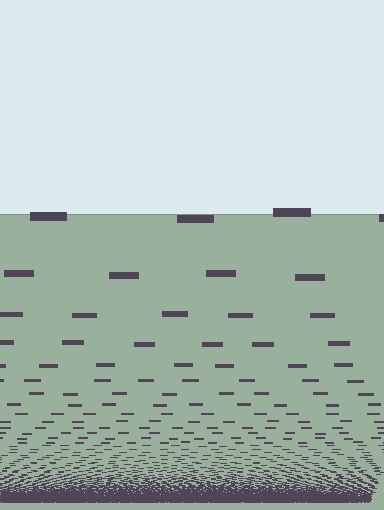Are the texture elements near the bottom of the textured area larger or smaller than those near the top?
Smaller. The gradient is inverted — elements near the bottom are smaller and denser.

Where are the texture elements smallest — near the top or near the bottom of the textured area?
Near the bottom.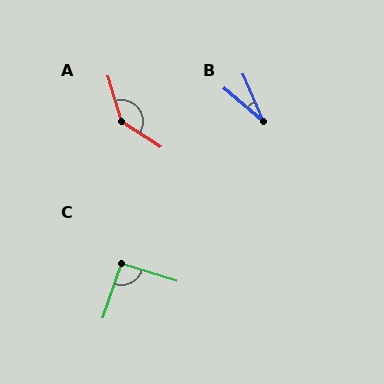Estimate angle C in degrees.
Approximately 91 degrees.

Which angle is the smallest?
B, at approximately 27 degrees.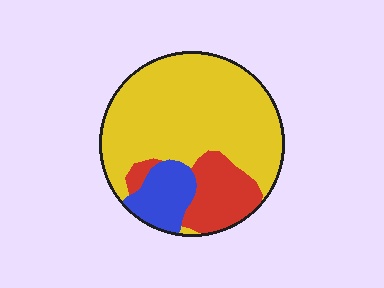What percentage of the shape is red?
Red covers about 20% of the shape.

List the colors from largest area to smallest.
From largest to smallest: yellow, red, blue.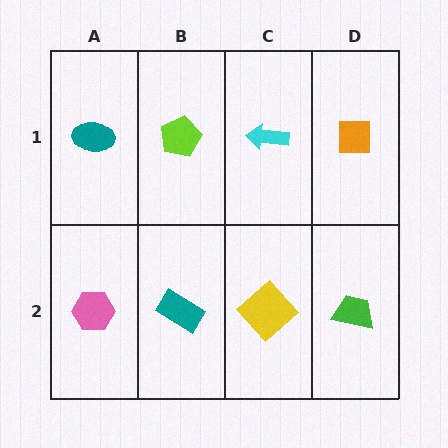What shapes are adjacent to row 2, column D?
An orange square (row 1, column D), a yellow diamond (row 2, column C).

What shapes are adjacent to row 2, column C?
A cyan arrow (row 1, column C), a teal rectangle (row 2, column B), a green trapezoid (row 2, column D).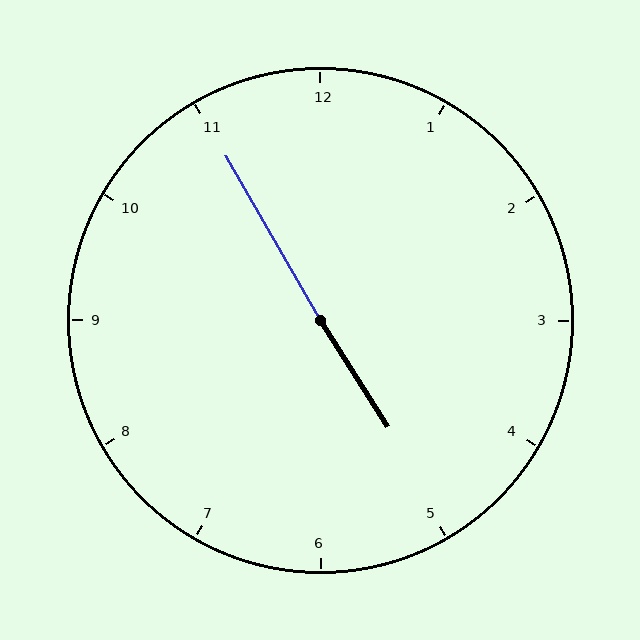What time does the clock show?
4:55.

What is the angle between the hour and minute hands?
Approximately 178 degrees.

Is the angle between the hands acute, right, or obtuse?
It is obtuse.